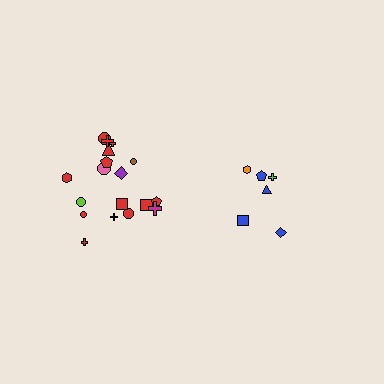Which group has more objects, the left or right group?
The left group.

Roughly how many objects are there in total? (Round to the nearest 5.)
Roughly 25 objects in total.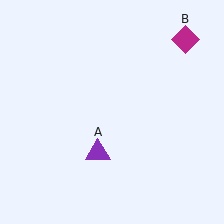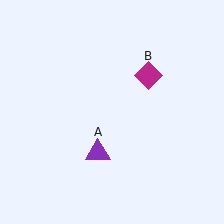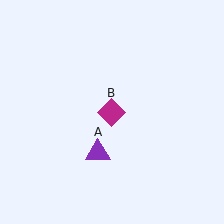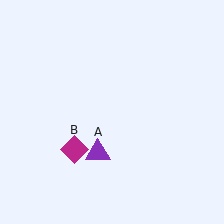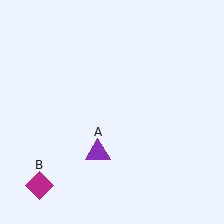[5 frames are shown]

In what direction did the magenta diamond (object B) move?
The magenta diamond (object B) moved down and to the left.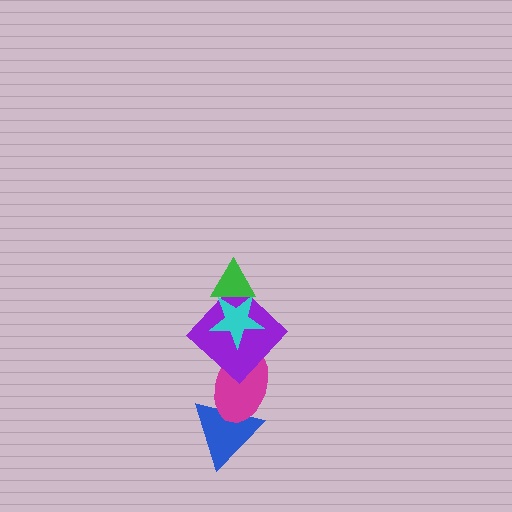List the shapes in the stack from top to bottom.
From top to bottom: the green triangle, the cyan star, the purple diamond, the magenta ellipse, the blue triangle.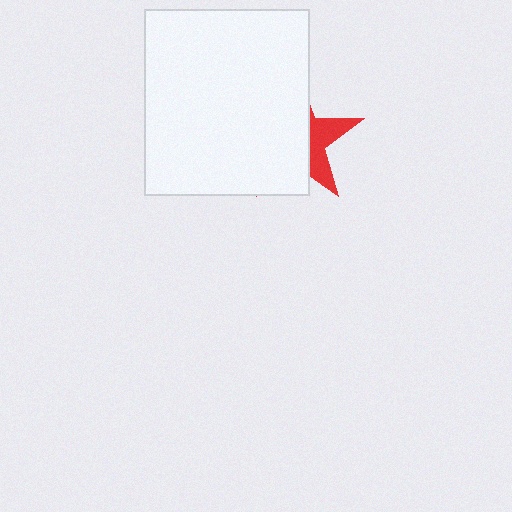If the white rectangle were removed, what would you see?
You would see the complete red star.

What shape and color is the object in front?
The object in front is a white rectangle.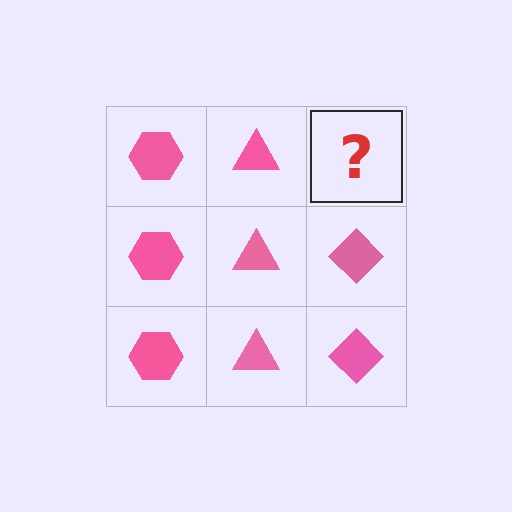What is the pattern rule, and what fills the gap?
The rule is that each column has a consistent shape. The gap should be filled with a pink diamond.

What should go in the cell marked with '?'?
The missing cell should contain a pink diamond.